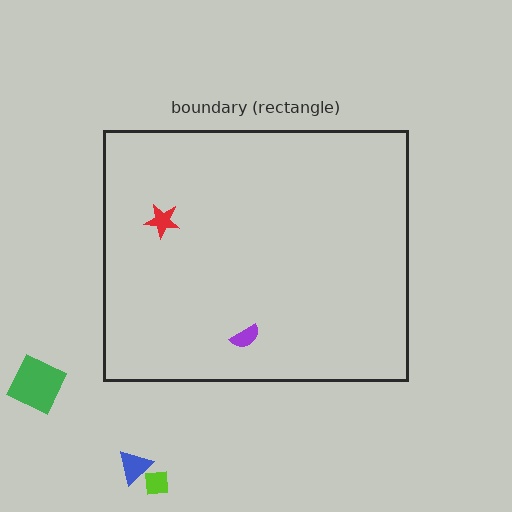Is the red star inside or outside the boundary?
Inside.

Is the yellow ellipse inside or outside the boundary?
Outside.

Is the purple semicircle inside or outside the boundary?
Inside.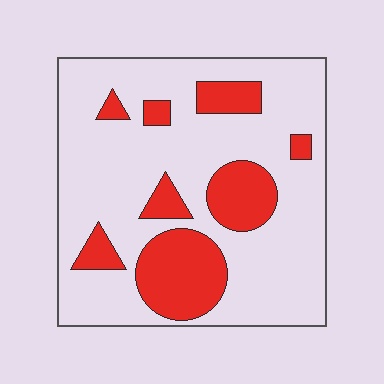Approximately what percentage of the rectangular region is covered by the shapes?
Approximately 25%.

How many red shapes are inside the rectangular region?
8.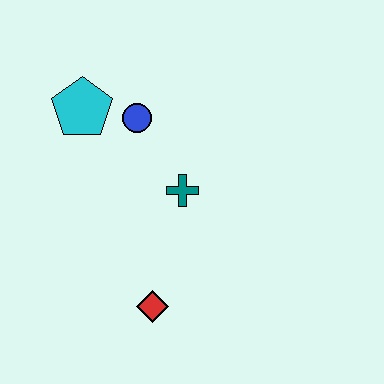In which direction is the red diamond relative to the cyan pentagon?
The red diamond is below the cyan pentagon.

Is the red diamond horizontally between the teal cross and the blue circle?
Yes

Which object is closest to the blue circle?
The cyan pentagon is closest to the blue circle.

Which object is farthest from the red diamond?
The cyan pentagon is farthest from the red diamond.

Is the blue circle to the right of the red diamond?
No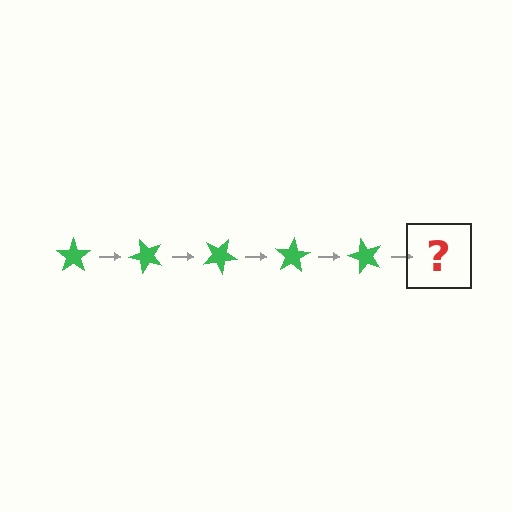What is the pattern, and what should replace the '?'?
The pattern is that the star rotates 50 degrees each step. The '?' should be a green star rotated 250 degrees.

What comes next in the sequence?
The next element should be a green star rotated 250 degrees.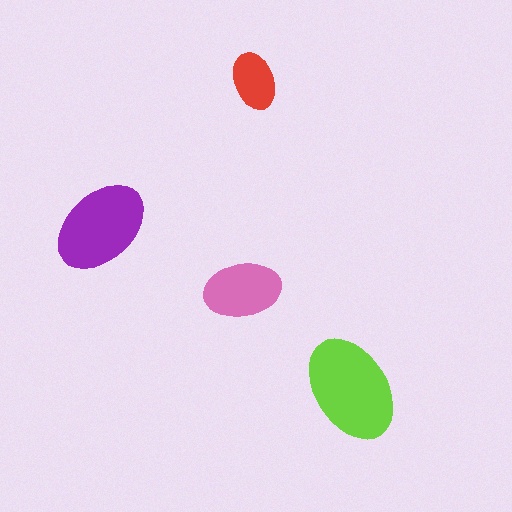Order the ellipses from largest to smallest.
the lime one, the purple one, the pink one, the red one.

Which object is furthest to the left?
The purple ellipse is leftmost.